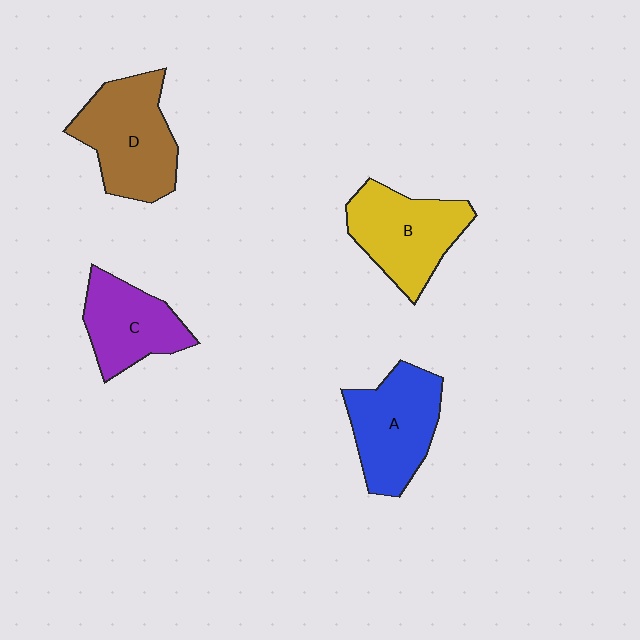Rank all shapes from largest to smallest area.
From largest to smallest: D (brown), A (blue), B (yellow), C (purple).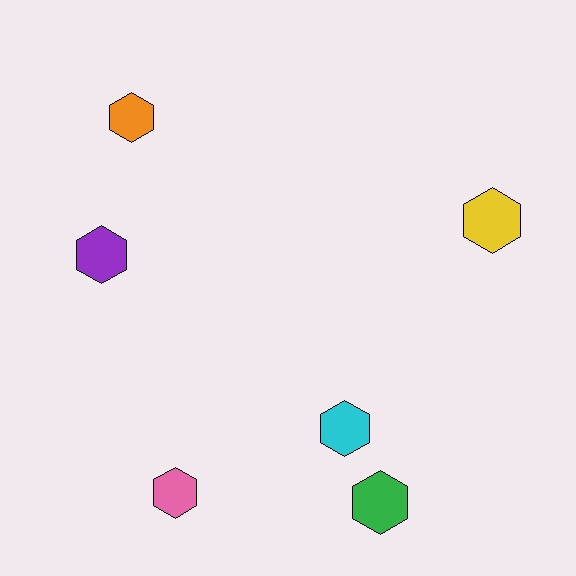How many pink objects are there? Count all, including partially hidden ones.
There is 1 pink object.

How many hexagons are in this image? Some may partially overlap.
There are 6 hexagons.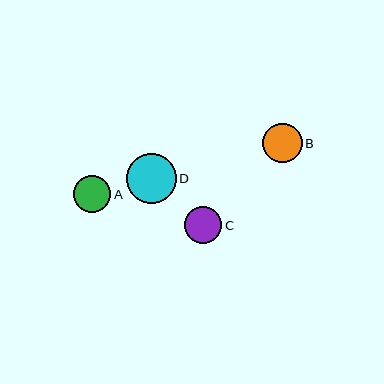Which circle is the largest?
Circle D is the largest with a size of approximately 50 pixels.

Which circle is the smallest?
Circle C is the smallest with a size of approximately 37 pixels.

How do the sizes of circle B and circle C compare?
Circle B and circle C are approximately the same size.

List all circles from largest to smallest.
From largest to smallest: D, B, A, C.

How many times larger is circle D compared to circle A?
Circle D is approximately 1.3 times the size of circle A.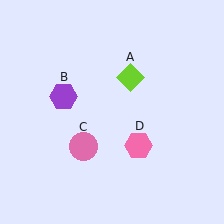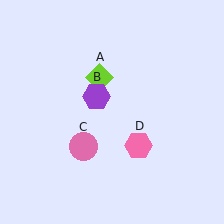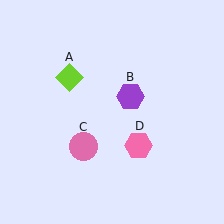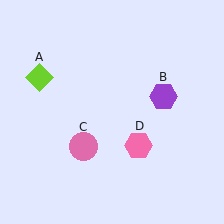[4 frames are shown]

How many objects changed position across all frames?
2 objects changed position: lime diamond (object A), purple hexagon (object B).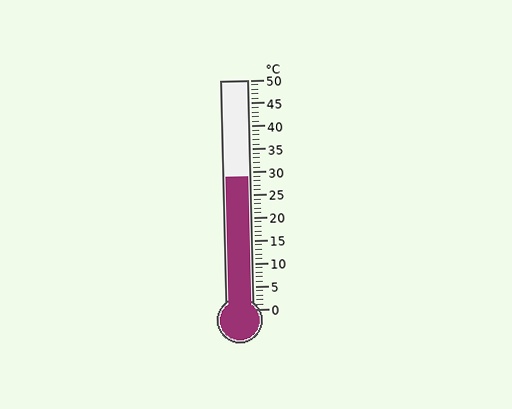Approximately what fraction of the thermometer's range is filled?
The thermometer is filled to approximately 60% of its range.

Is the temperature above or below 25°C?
The temperature is above 25°C.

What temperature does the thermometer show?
The thermometer shows approximately 29°C.